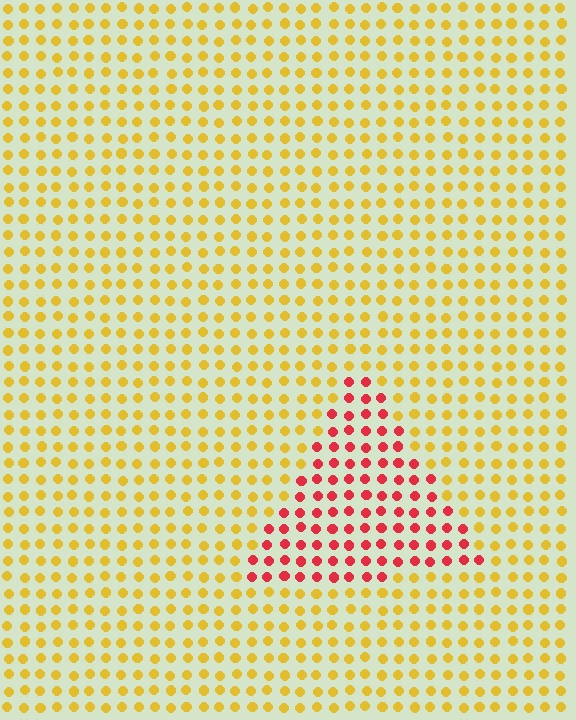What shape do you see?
I see a triangle.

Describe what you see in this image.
The image is filled with small yellow elements in a uniform arrangement. A triangle-shaped region is visible where the elements are tinted to a slightly different hue, forming a subtle color boundary.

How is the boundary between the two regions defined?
The boundary is defined purely by a slight shift in hue (about 55 degrees). Spacing, size, and orientation are identical on both sides.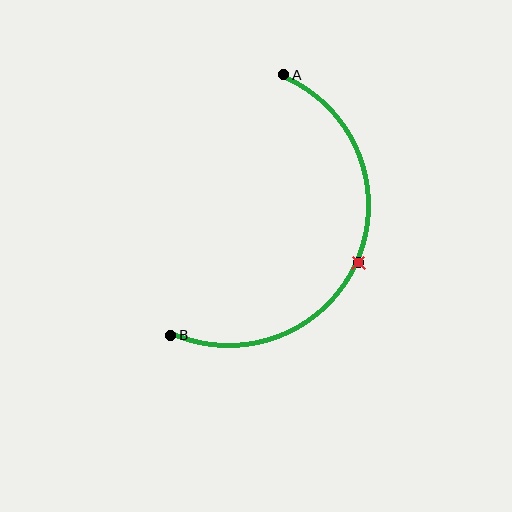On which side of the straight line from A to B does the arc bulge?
The arc bulges to the right of the straight line connecting A and B.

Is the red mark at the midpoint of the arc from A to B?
Yes. The red mark lies on the arc at equal arc-length from both A and B — it is the arc midpoint.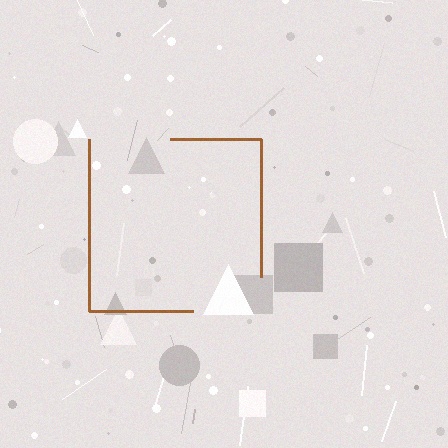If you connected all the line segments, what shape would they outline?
They would outline a square.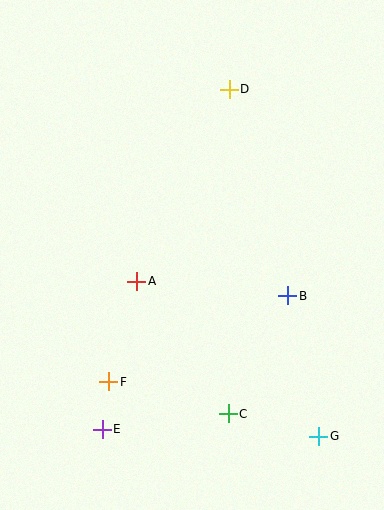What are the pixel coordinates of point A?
Point A is at (137, 281).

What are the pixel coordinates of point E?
Point E is at (102, 429).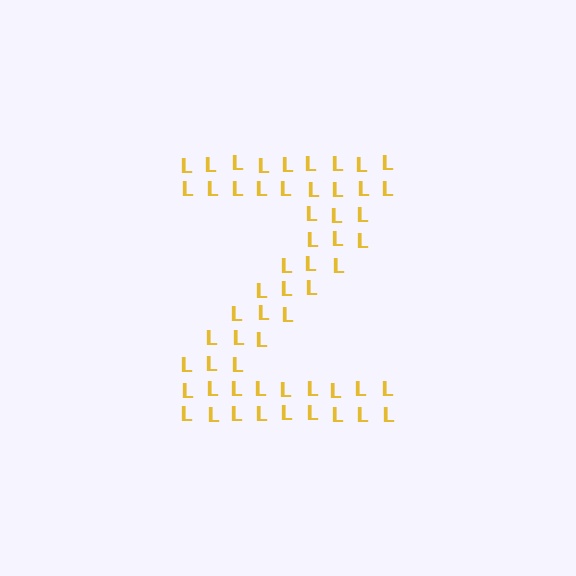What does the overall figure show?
The overall figure shows the letter Z.